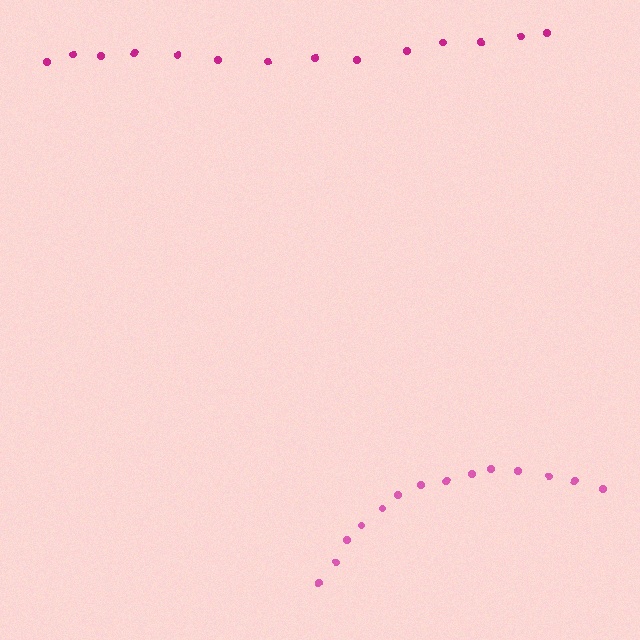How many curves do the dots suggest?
There are 2 distinct paths.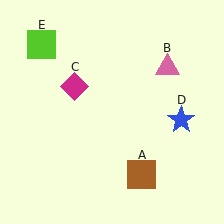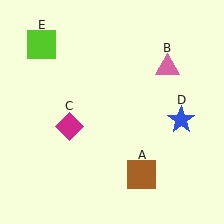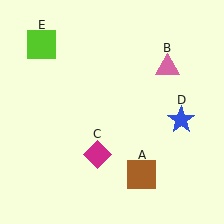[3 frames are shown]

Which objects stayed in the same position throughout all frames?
Brown square (object A) and pink triangle (object B) and blue star (object D) and lime square (object E) remained stationary.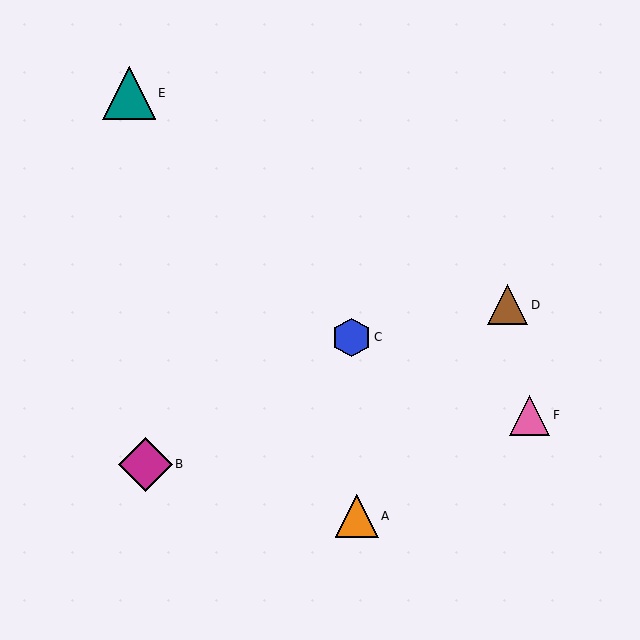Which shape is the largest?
The magenta diamond (labeled B) is the largest.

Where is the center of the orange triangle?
The center of the orange triangle is at (357, 516).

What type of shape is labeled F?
Shape F is a pink triangle.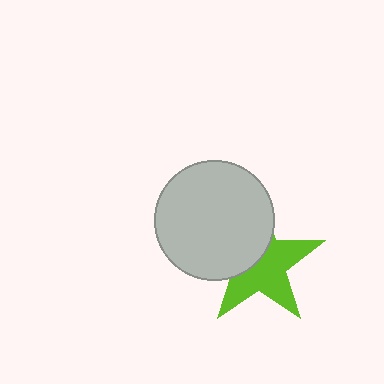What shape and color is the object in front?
The object in front is a light gray circle.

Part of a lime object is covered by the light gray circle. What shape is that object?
It is a star.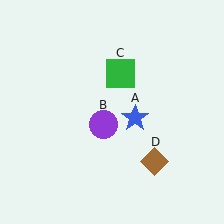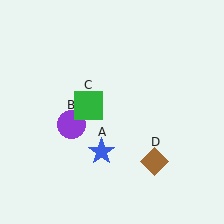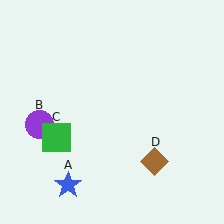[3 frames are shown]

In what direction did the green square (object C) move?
The green square (object C) moved down and to the left.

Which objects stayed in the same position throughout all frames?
Brown diamond (object D) remained stationary.